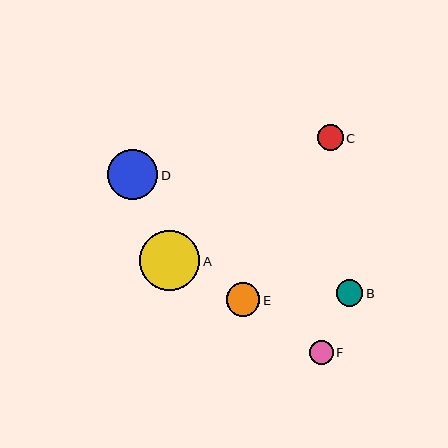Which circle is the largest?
Circle A is the largest with a size of approximately 60 pixels.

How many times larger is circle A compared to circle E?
Circle A is approximately 1.8 times the size of circle E.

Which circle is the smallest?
Circle F is the smallest with a size of approximately 24 pixels.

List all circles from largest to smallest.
From largest to smallest: A, D, E, B, C, F.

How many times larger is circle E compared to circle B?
Circle E is approximately 1.3 times the size of circle B.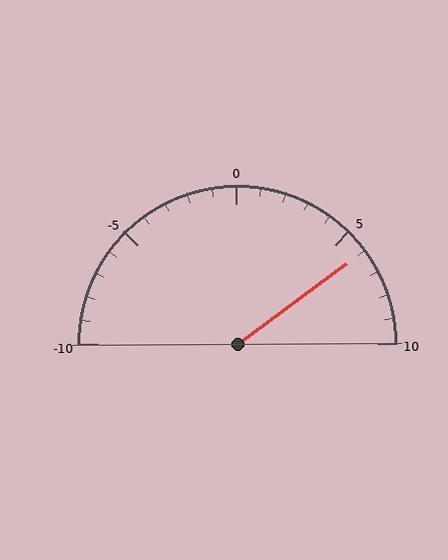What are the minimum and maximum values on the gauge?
The gauge ranges from -10 to 10.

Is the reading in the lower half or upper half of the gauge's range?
The reading is in the upper half of the range (-10 to 10).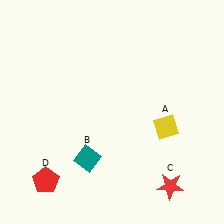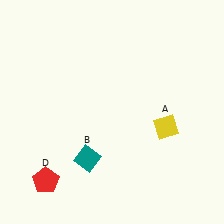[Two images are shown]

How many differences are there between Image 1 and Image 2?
There is 1 difference between the two images.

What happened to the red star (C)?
The red star (C) was removed in Image 2. It was in the bottom-right area of Image 1.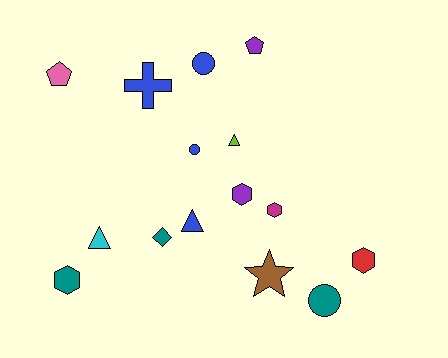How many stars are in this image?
There is 1 star.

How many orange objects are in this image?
There are no orange objects.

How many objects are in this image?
There are 15 objects.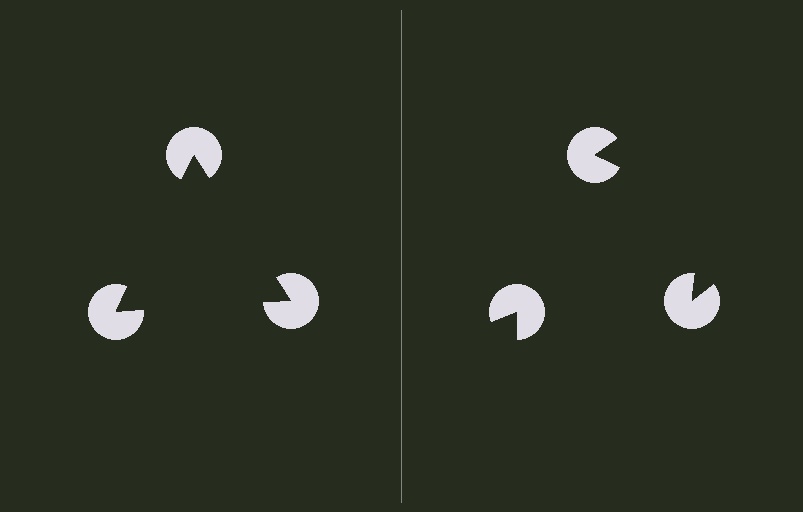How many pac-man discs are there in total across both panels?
6 — 3 on each side.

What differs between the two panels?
The pac-man discs are positioned identically on both sides; only the wedge orientations differ. On the left they align to a triangle; on the right they are misaligned.